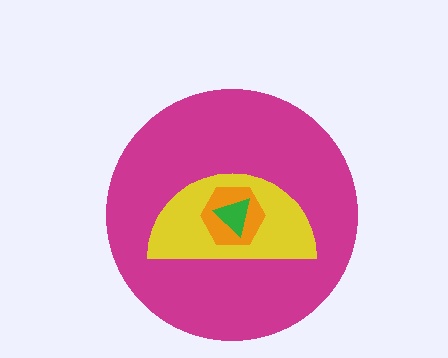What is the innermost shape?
The green triangle.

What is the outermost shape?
The magenta circle.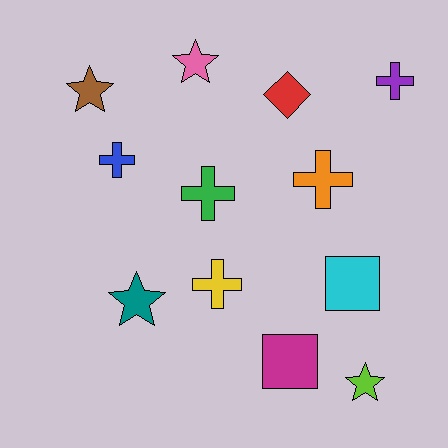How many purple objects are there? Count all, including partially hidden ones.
There is 1 purple object.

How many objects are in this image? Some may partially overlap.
There are 12 objects.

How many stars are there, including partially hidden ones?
There are 4 stars.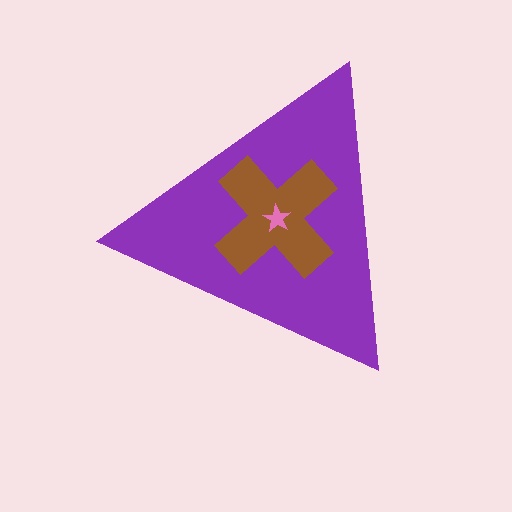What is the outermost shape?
The purple triangle.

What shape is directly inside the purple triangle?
The brown cross.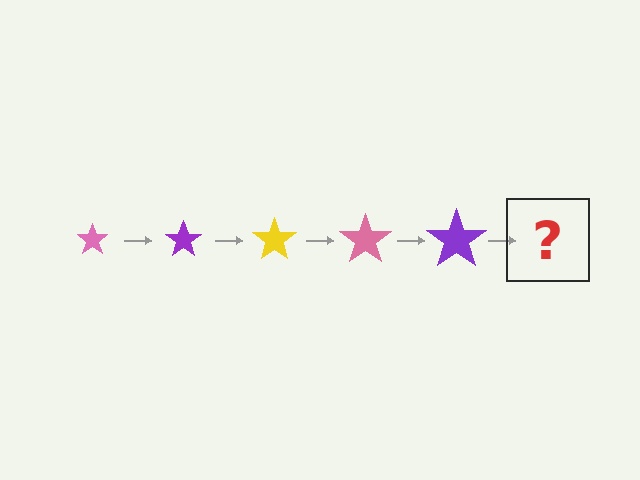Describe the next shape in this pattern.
It should be a yellow star, larger than the previous one.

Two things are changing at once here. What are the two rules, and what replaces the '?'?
The two rules are that the star grows larger each step and the color cycles through pink, purple, and yellow. The '?' should be a yellow star, larger than the previous one.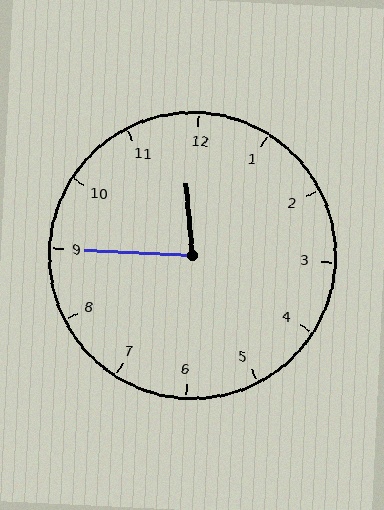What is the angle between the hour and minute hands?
Approximately 82 degrees.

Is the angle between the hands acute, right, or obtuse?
It is acute.